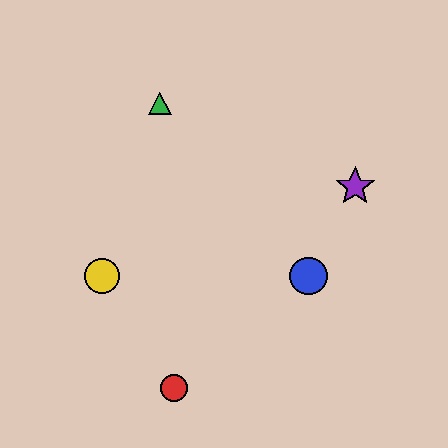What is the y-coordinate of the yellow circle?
The yellow circle is at y≈276.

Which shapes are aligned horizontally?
The blue circle, the yellow circle are aligned horizontally.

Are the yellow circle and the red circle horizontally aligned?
No, the yellow circle is at y≈276 and the red circle is at y≈388.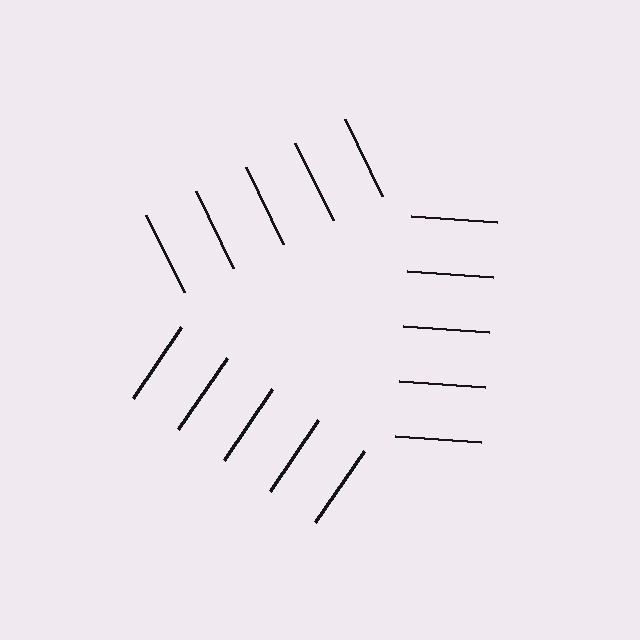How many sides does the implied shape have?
3 sides — the line-ends trace a triangle.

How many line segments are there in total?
15 — 5 along each of the 3 edges.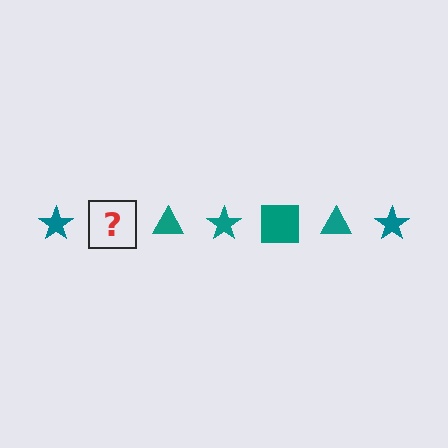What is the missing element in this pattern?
The missing element is a teal square.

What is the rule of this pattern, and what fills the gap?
The rule is that the pattern cycles through star, square, triangle shapes in teal. The gap should be filled with a teal square.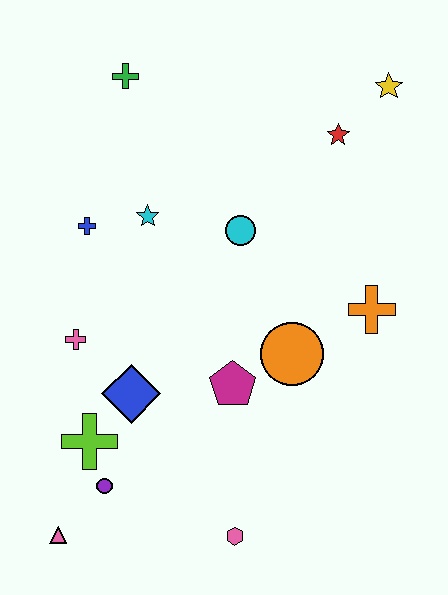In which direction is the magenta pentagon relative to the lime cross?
The magenta pentagon is to the right of the lime cross.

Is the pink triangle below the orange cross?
Yes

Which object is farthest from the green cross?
The pink hexagon is farthest from the green cross.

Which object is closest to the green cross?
The cyan star is closest to the green cross.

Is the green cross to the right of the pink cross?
Yes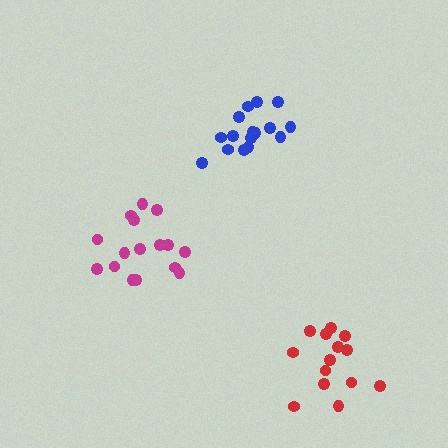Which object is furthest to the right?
The red cluster is rightmost.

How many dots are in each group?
Group 1: 16 dots, Group 2: 14 dots, Group 3: 16 dots (46 total).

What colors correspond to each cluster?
The clusters are colored: blue, red, magenta.